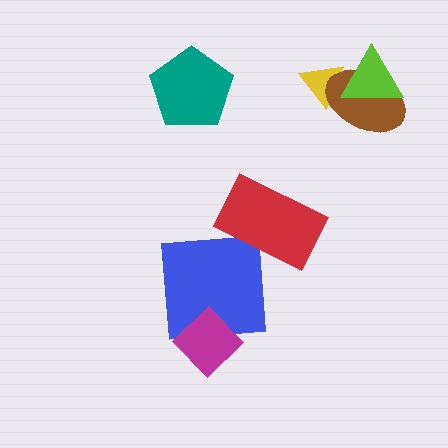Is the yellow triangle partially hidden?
Yes, it is partially covered by another shape.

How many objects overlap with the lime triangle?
2 objects overlap with the lime triangle.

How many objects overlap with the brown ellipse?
2 objects overlap with the brown ellipse.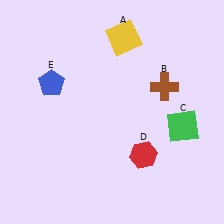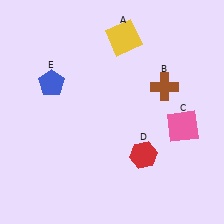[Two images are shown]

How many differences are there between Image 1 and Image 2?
There is 1 difference between the two images.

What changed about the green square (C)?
In Image 1, C is green. In Image 2, it changed to pink.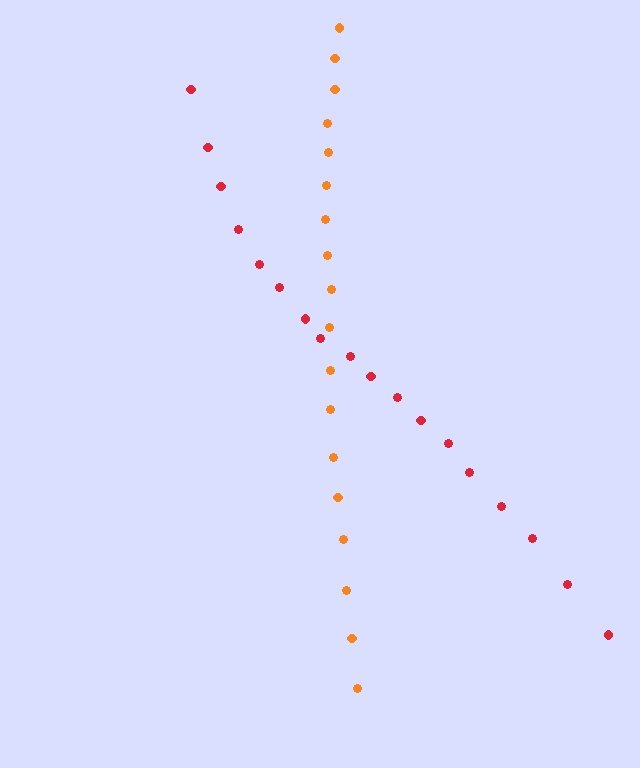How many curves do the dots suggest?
There are 2 distinct paths.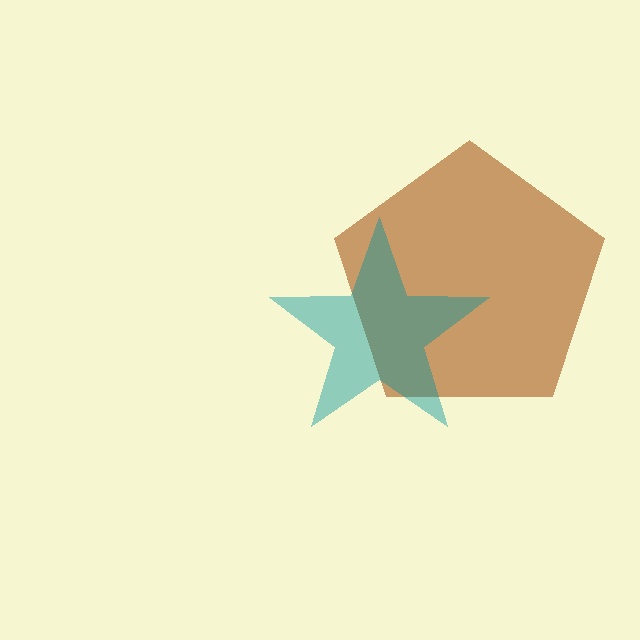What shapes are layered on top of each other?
The layered shapes are: a brown pentagon, a teal star.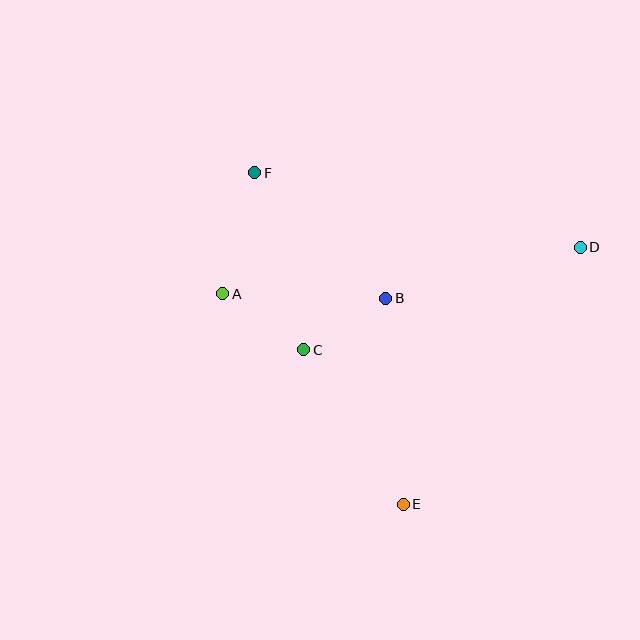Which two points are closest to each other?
Points B and C are closest to each other.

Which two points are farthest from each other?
Points E and F are farthest from each other.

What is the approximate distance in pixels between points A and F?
The distance between A and F is approximately 125 pixels.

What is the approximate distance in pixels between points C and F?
The distance between C and F is approximately 184 pixels.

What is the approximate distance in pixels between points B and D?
The distance between B and D is approximately 201 pixels.